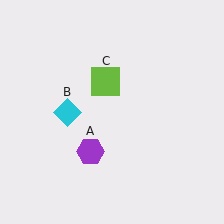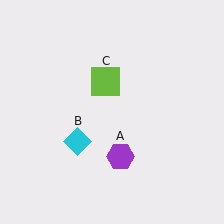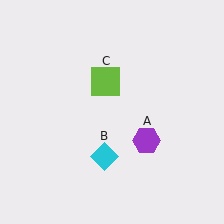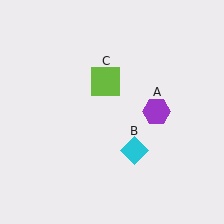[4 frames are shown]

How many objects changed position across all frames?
2 objects changed position: purple hexagon (object A), cyan diamond (object B).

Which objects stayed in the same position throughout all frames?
Lime square (object C) remained stationary.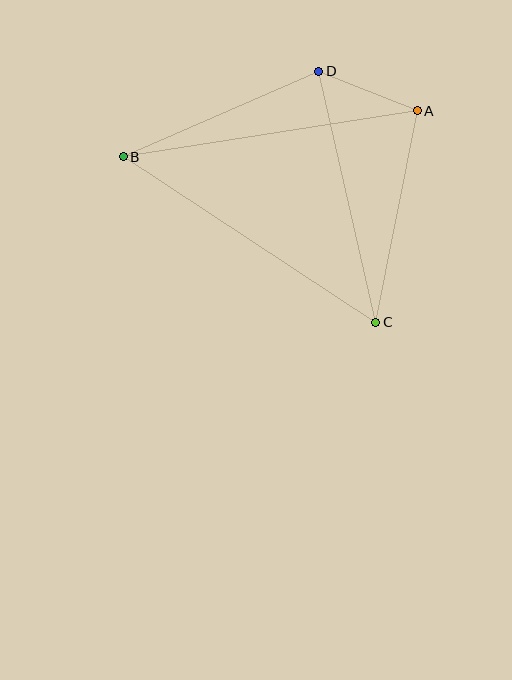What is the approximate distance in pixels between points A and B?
The distance between A and B is approximately 298 pixels.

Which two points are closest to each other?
Points A and D are closest to each other.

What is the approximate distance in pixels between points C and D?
The distance between C and D is approximately 258 pixels.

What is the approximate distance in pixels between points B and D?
The distance between B and D is approximately 213 pixels.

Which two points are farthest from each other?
Points B and C are farthest from each other.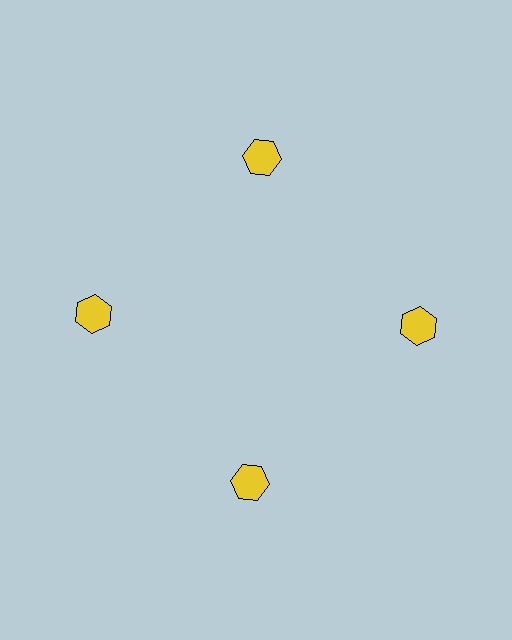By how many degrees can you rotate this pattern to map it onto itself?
The pattern maps onto itself every 90 degrees of rotation.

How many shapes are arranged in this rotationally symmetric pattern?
There are 4 shapes, arranged in 4 groups of 1.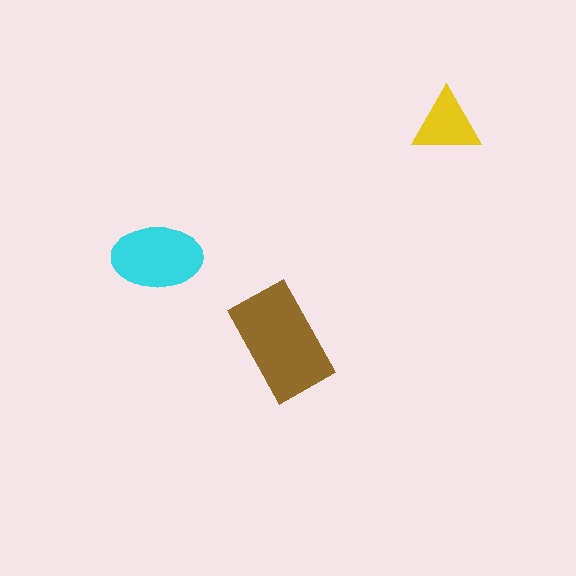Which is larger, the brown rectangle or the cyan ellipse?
The brown rectangle.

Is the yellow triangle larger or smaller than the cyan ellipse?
Smaller.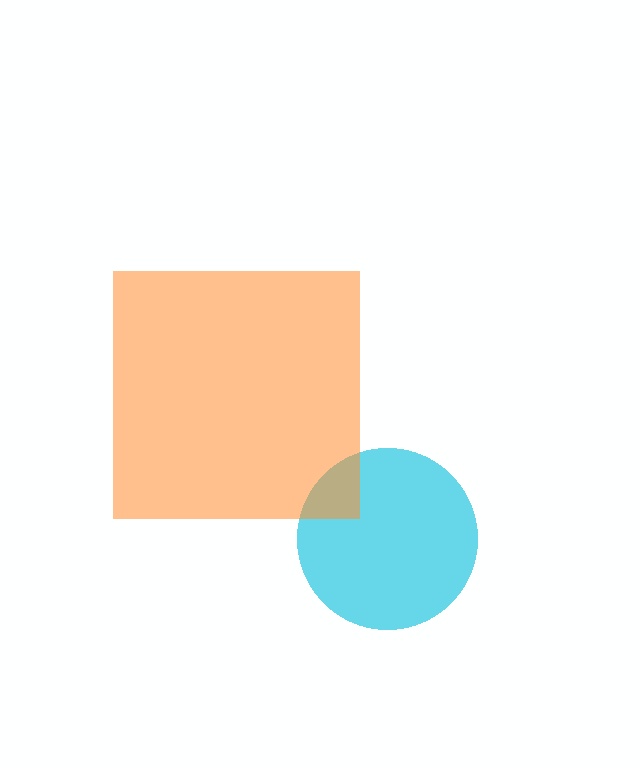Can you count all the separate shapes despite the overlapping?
Yes, there are 2 separate shapes.